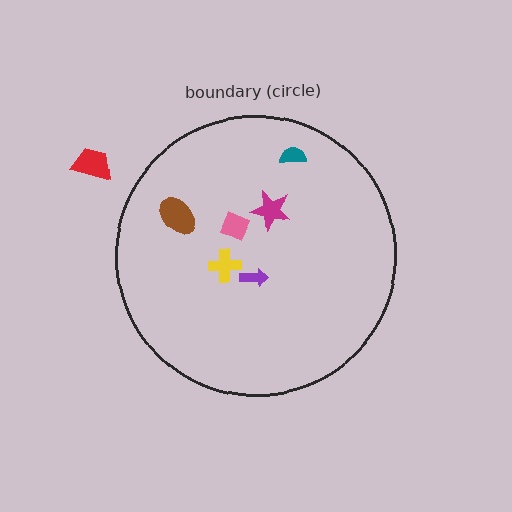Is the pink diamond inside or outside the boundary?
Inside.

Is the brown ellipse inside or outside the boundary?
Inside.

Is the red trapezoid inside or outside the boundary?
Outside.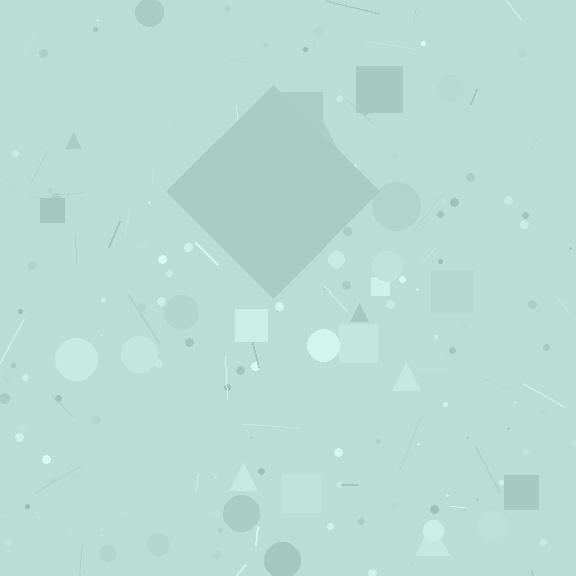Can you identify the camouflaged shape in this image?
The camouflaged shape is a diamond.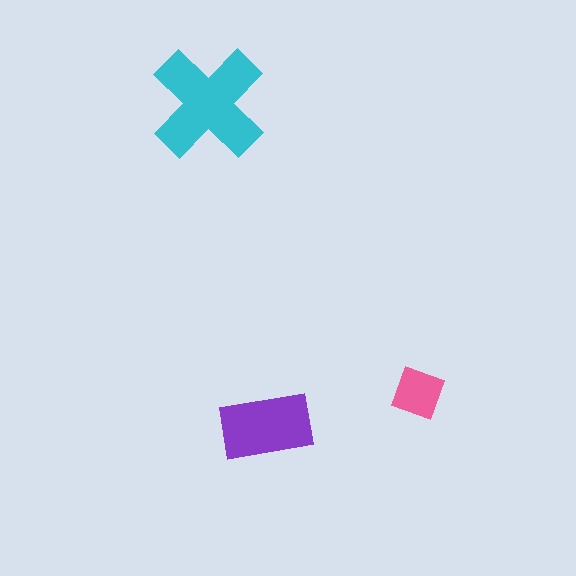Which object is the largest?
The cyan cross.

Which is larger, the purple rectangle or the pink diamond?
The purple rectangle.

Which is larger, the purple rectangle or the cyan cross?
The cyan cross.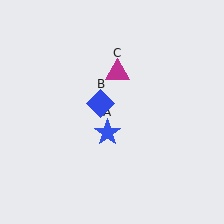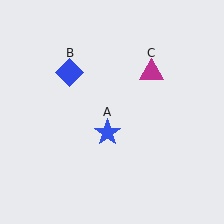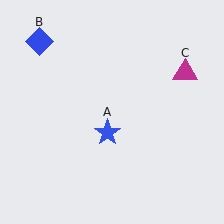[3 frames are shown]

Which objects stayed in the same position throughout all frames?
Blue star (object A) remained stationary.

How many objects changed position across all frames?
2 objects changed position: blue diamond (object B), magenta triangle (object C).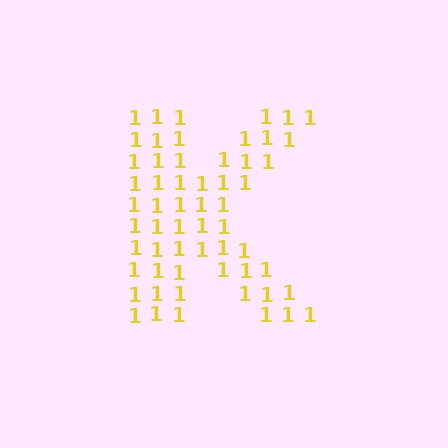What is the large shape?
The large shape is the letter K.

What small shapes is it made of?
It is made of small digit 1's.